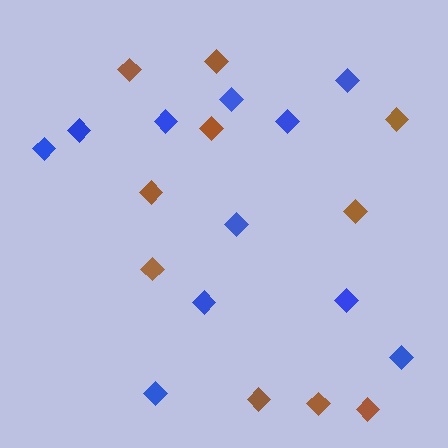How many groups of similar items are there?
There are 2 groups: one group of blue diamonds (11) and one group of brown diamonds (10).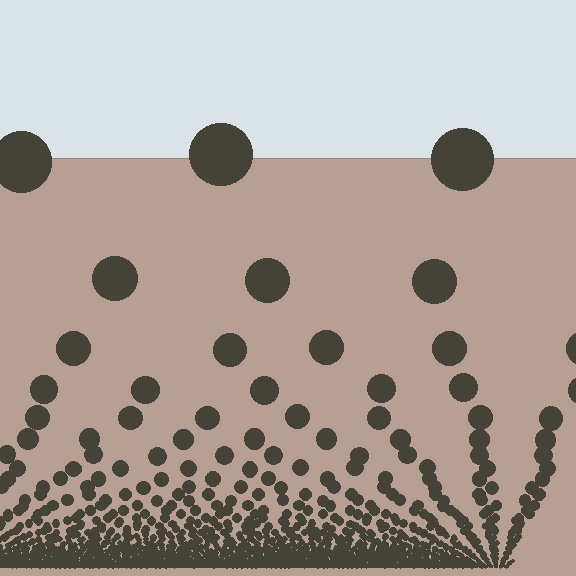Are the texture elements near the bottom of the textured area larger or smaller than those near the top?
Smaller. The gradient is inverted — elements near the bottom are smaller and denser.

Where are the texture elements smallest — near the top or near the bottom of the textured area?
Near the bottom.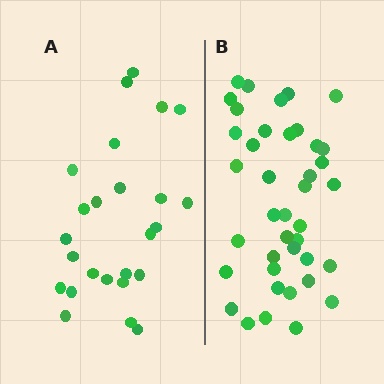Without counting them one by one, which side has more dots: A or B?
Region B (the right region) has more dots.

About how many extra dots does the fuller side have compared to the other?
Region B has approximately 15 more dots than region A.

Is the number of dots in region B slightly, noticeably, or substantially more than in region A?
Region B has substantially more. The ratio is roughly 1.6 to 1.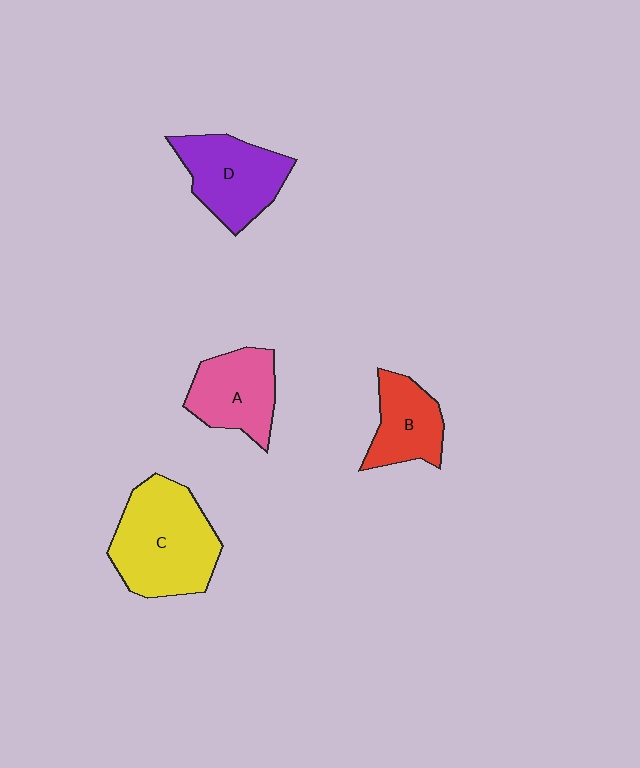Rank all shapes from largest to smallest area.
From largest to smallest: C (yellow), D (purple), A (pink), B (red).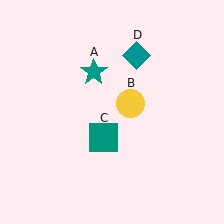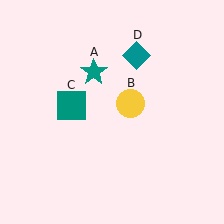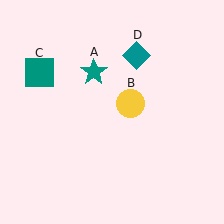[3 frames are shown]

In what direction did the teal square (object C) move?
The teal square (object C) moved up and to the left.